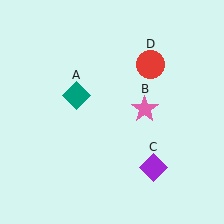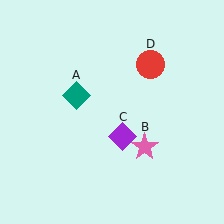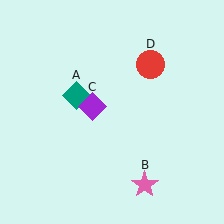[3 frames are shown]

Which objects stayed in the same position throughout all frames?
Teal diamond (object A) and red circle (object D) remained stationary.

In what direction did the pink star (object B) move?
The pink star (object B) moved down.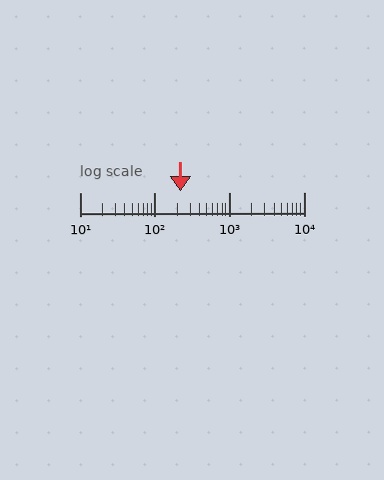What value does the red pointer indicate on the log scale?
The pointer indicates approximately 220.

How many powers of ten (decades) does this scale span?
The scale spans 3 decades, from 10 to 10000.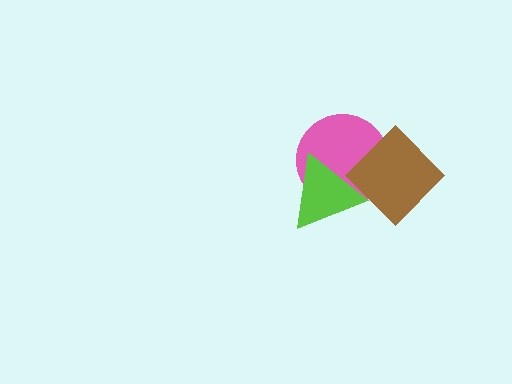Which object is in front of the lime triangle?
The brown diamond is in front of the lime triangle.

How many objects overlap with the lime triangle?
2 objects overlap with the lime triangle.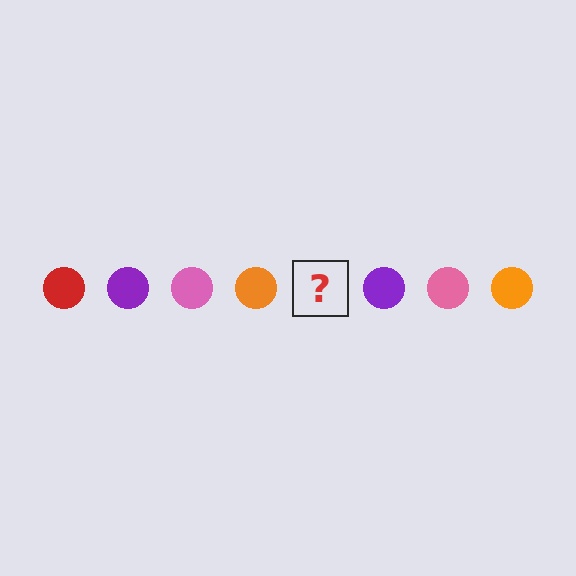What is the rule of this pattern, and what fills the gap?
The rule is that the pattern cycles through red, purple, pink, orange circles. The gap should be filled with a red circle.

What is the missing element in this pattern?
The missing element is a red circle.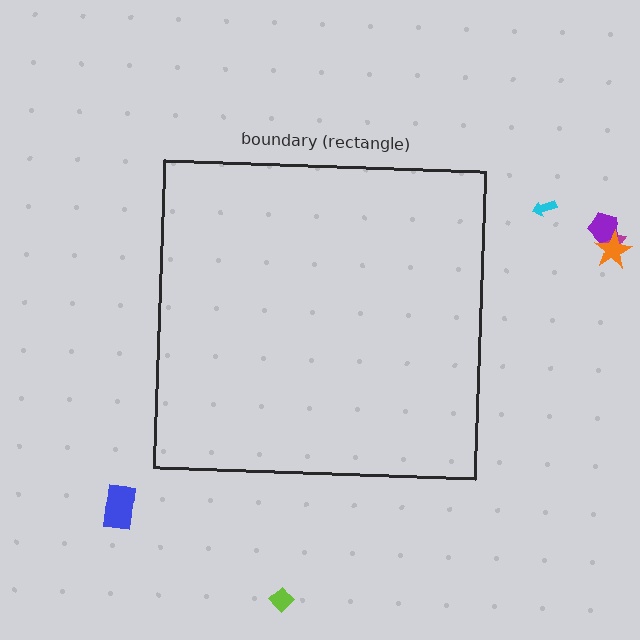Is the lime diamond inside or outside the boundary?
Outside.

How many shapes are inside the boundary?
0 inside, 6 outside.